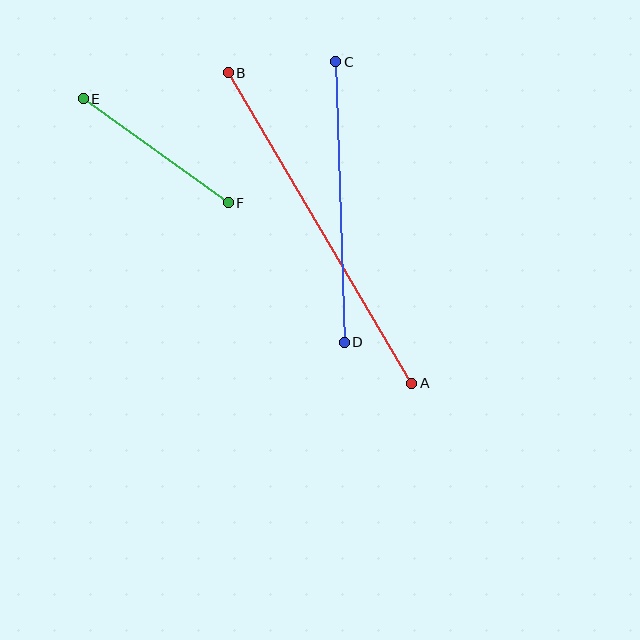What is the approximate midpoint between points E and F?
The midpoint is at approximately (156, 151) pixels.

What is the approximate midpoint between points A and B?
The midpoint is at approximately (320, 228) pixels.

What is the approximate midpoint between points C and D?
The midpoint is at approximately (340, 202) pixels.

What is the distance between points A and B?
The distance is approximately 361 pixels.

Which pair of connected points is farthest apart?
Points A and B are farthest apart.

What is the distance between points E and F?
The distance is approximately 178 pixels.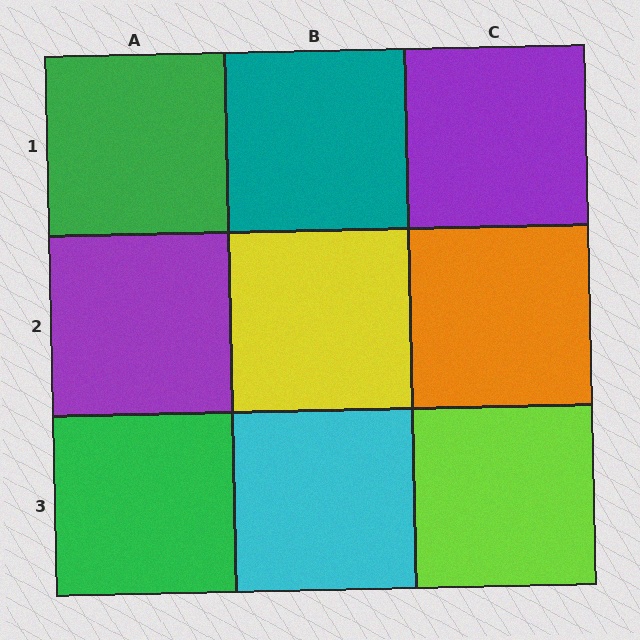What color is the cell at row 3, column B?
Cyan.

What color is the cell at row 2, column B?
Yellow.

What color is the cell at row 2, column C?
Orange.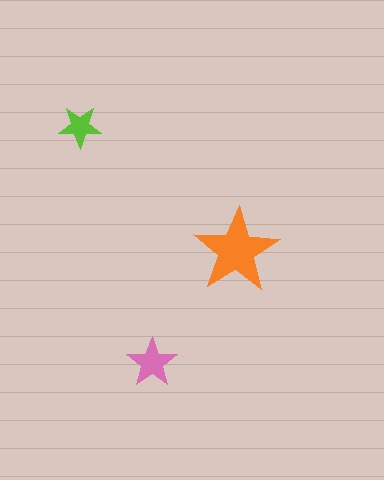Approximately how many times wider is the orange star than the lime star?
About 2 times wider.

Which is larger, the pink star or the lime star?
The pink one.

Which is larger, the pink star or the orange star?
The orange one.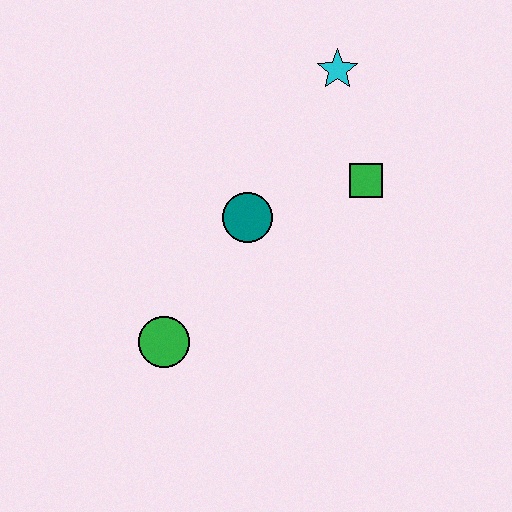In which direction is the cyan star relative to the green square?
The cyan star is above the green square.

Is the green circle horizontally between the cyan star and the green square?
No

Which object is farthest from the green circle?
The cyan star is farthest from the green circle.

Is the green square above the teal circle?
Yes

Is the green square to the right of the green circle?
Yes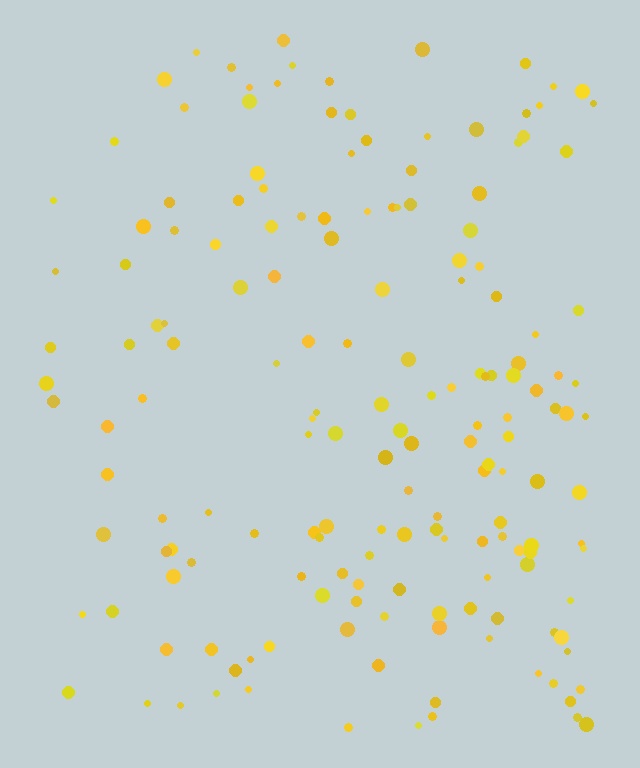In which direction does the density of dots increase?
From left to right, with the right side densest.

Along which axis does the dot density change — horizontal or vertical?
Horizontal.